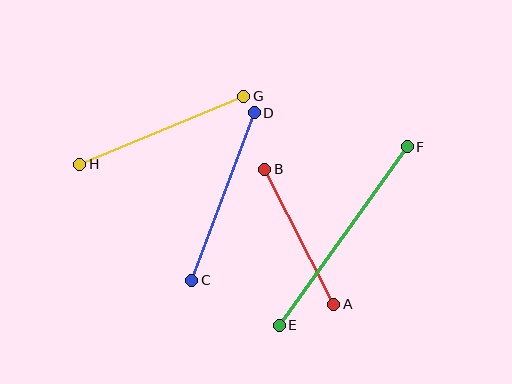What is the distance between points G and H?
The distance is approximately 178 pixels.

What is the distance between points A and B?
The distance is approximately 152 pixels.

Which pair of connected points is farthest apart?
Points E and F are farthest apart.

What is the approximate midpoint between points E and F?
The midpoint is at approximately (343, 236) pixels.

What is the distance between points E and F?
The distance is approximately 220 pixels.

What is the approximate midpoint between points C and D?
The midpoint is at approximately (223, 196) pixels.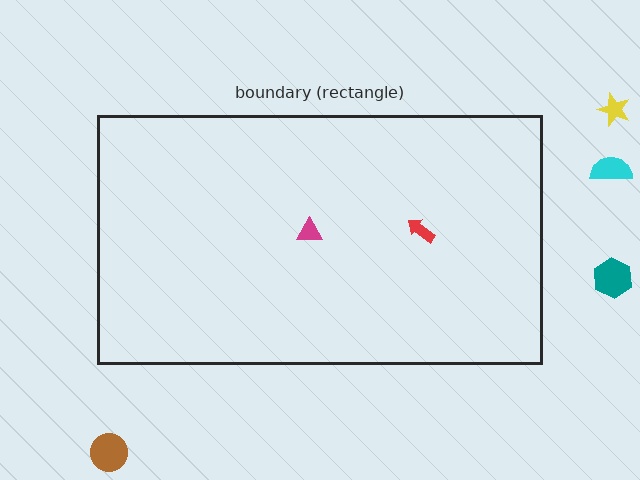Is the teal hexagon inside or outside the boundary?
Outside.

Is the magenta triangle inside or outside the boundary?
Inside.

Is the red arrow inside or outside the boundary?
Inside.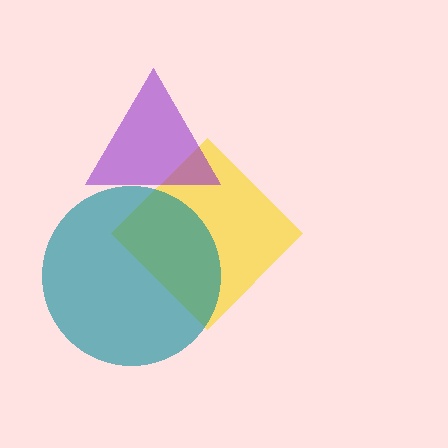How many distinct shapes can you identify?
There are 3 distinct shapes: a yellow diamond, a purple triangle, a teal circle.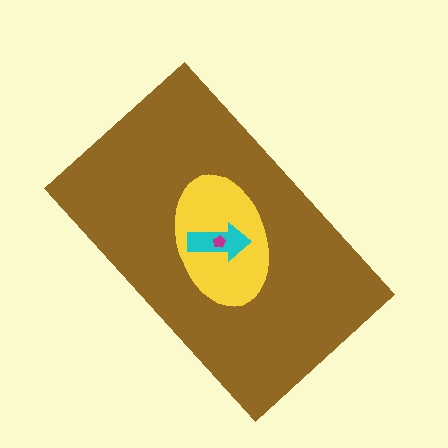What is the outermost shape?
The brown rectangle.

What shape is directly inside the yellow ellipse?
The cyan arrow.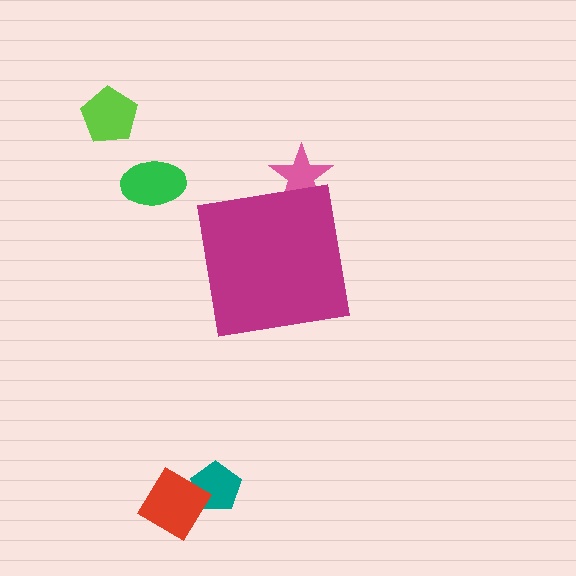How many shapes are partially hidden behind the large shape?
1 shape is partially hidden.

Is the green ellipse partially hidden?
No, the green ellipse is fully visible.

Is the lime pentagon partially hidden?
No, the lime pentagon is fully visible.